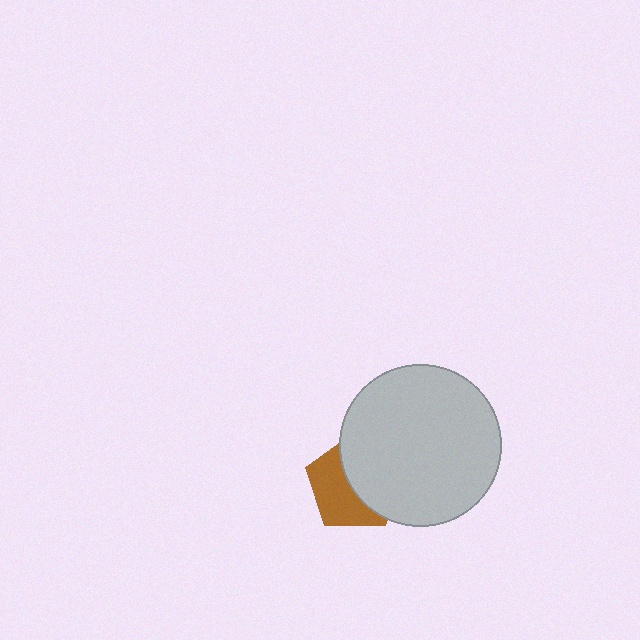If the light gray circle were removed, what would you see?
You would see the complete brown pentagon.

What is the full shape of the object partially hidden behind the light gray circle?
The partially hidden object is a brown pentagon.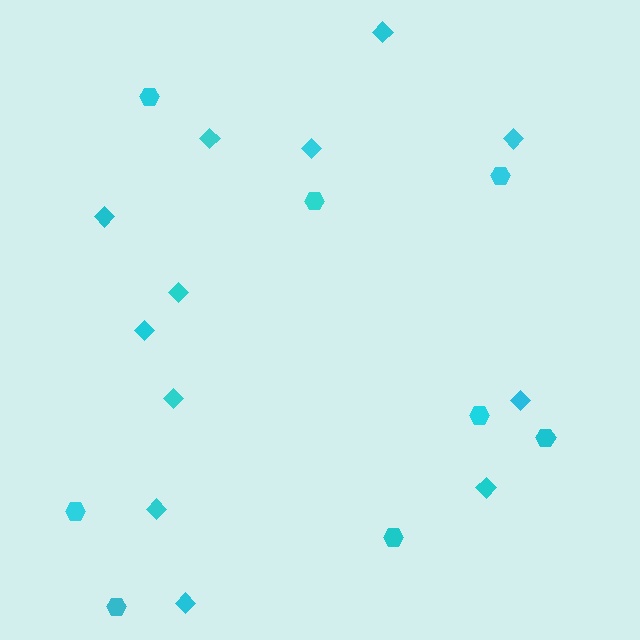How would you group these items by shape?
There are 2 groups: one group of hexagons (8) and one group of diamonds (12).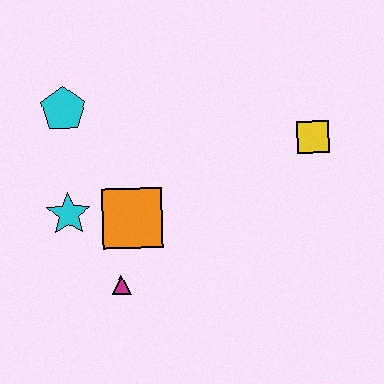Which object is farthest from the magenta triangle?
The yellow square is farthest from the magenta triangle.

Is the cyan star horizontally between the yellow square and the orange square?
No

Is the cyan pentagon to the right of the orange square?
No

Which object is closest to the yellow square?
The orange square is closest to the yellow square.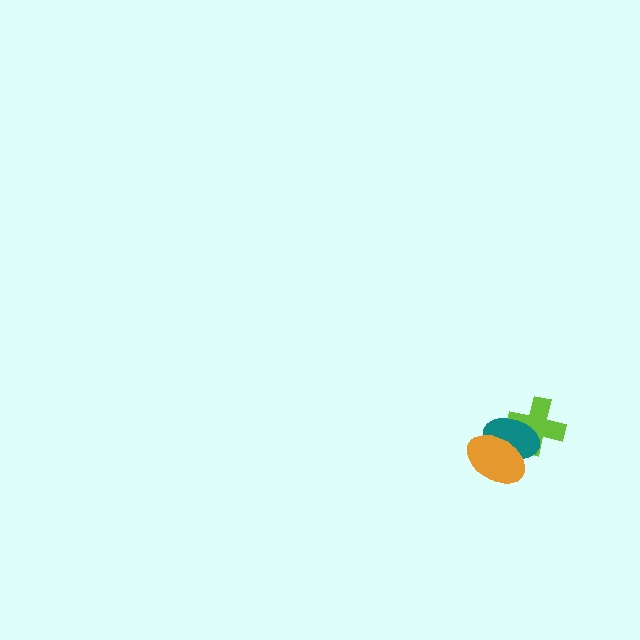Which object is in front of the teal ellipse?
The orange ellipse is in front of the teal ellipse.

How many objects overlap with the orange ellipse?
2 objects overlap with the orange ellipse.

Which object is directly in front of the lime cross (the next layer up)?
The teal ellipse is directly in front of the lime cross.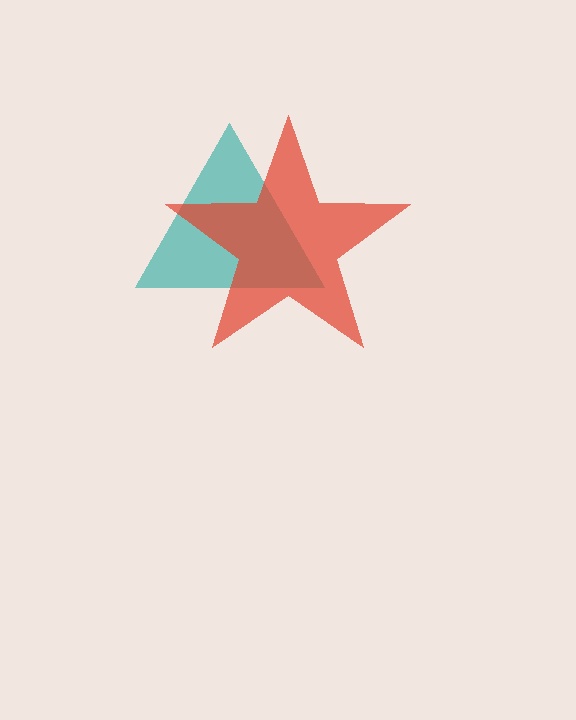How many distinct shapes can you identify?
There are 2 distinct shapes: a teal triangle, a red star.